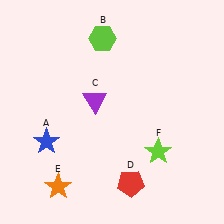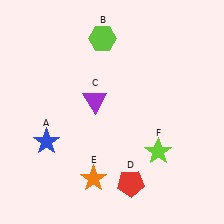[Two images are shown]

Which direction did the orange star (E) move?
The orange star (E) moved right.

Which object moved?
The orange star (E) moved right.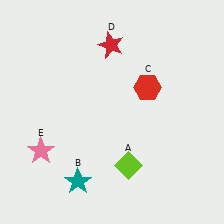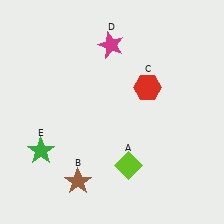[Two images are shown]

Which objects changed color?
B changed from teal to brown. D changed from red to magenta. E changed from pink to green.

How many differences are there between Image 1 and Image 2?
There are 3 differences between the two images.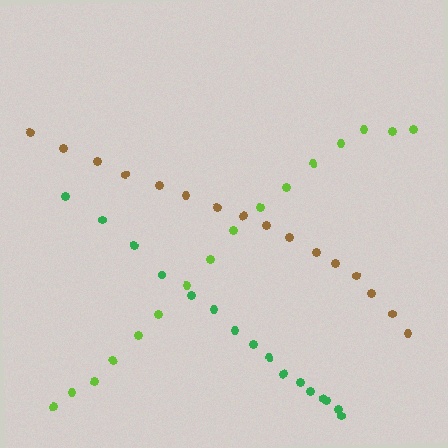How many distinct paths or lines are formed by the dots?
There are 3 distinct paths.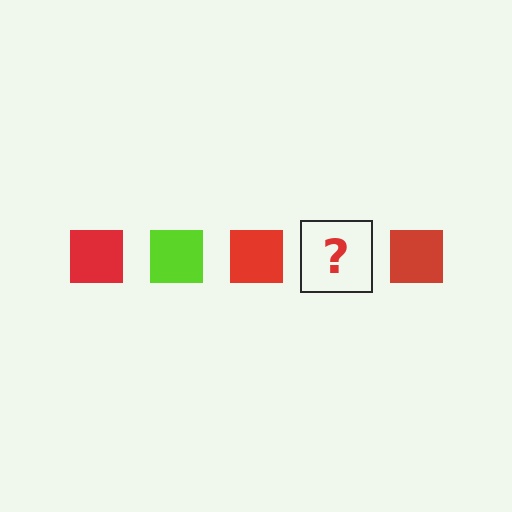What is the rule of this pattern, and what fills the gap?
The rule is that the pattern cycles through red, lime squares. The gap should be filled with a lime square.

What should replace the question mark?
The question mark should be replaced with a lime square.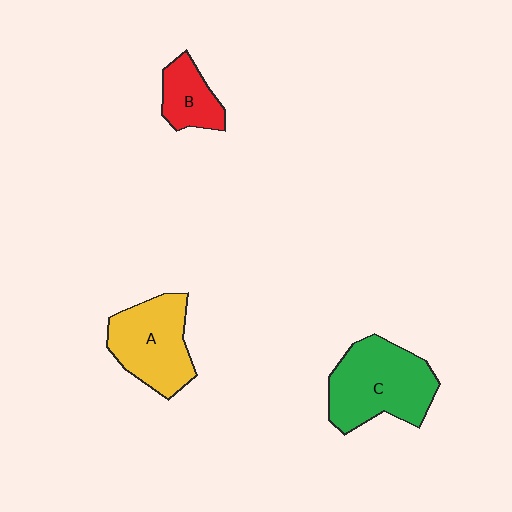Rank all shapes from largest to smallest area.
From largest to smallest: C (green), A (yellow), B (red).